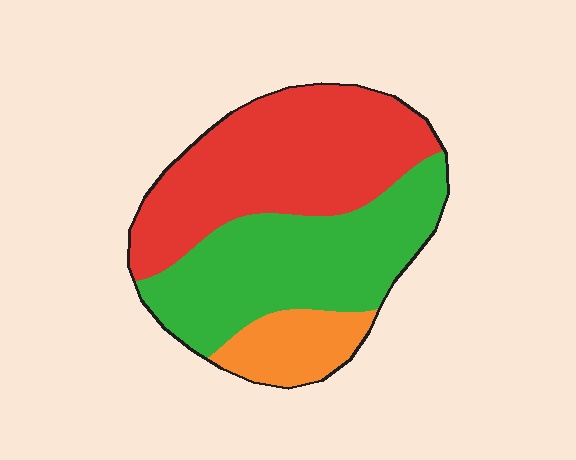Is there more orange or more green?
Green.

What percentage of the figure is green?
Green takes up about two fifths (2/5) of the figure.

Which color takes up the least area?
Orange, at roughly 15%.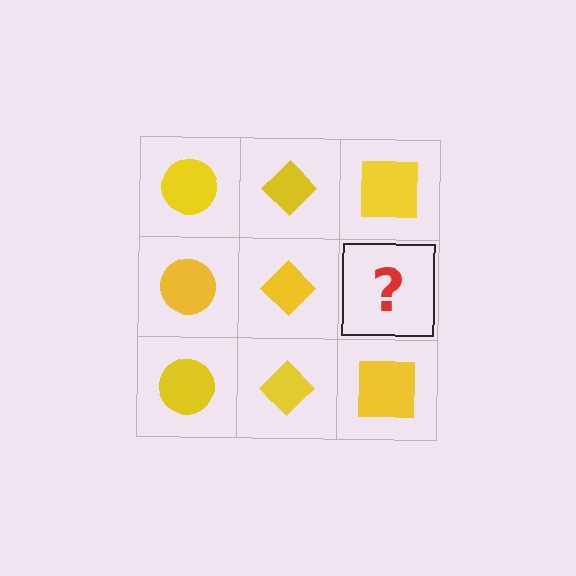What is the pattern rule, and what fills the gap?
The rule is that each column has a consistent shape. The gap should be filled with a yellow square.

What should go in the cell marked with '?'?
The missing cell should contain a yellow square.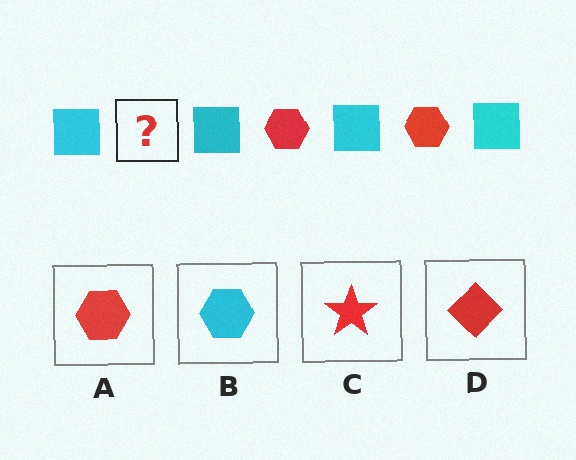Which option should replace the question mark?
Option A.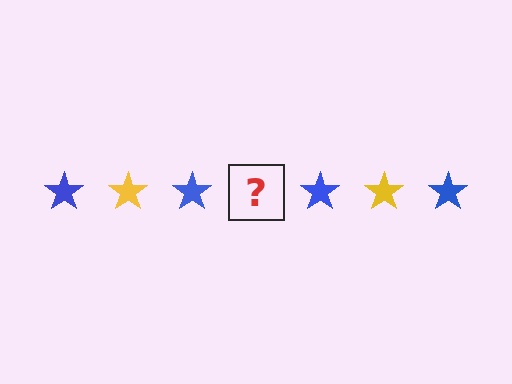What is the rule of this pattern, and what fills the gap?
The rule is that the pattern cycles through blue, yellow stars. The gap should be filled with a yellow star.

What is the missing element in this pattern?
The missing element is a yellow star.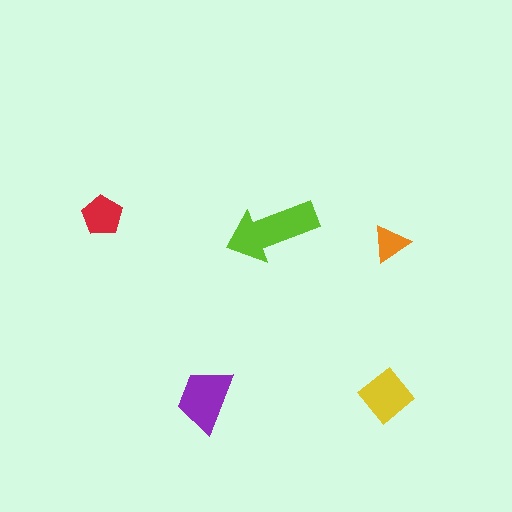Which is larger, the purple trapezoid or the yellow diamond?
The purple trapezoid.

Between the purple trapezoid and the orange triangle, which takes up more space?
The purple trapezoid.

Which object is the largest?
The lime arrow.